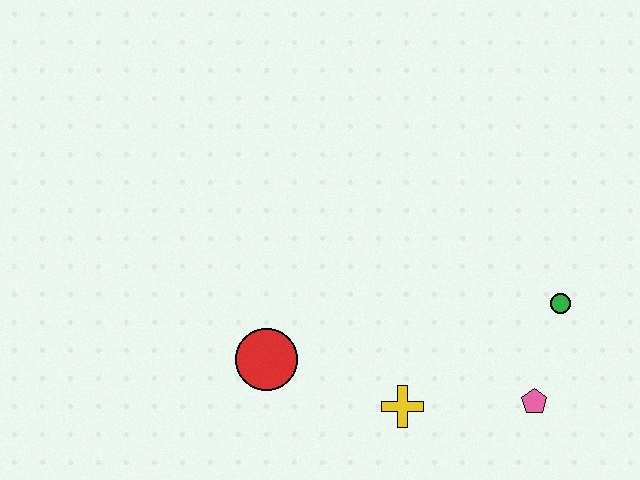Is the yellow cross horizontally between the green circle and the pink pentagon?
No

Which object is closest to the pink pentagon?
The green circle is closest to the pink pentagon.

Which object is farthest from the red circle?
The green circle is farthest from the red circle.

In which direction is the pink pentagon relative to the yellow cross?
The pink pentagon is to the right of the yellow cross.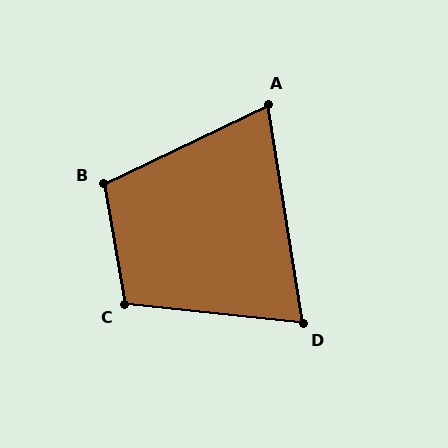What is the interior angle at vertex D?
Approximately 75 degrees (acute).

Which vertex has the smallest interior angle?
A, at approximately 74 degrees.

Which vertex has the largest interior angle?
C, at approximately 106 degrees.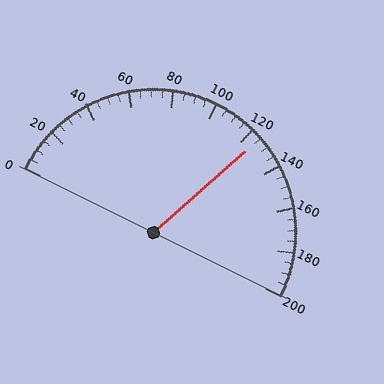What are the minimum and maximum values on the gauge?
The gauge ranges from 0 to 200.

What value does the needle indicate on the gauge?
The needle indicates approximately 125.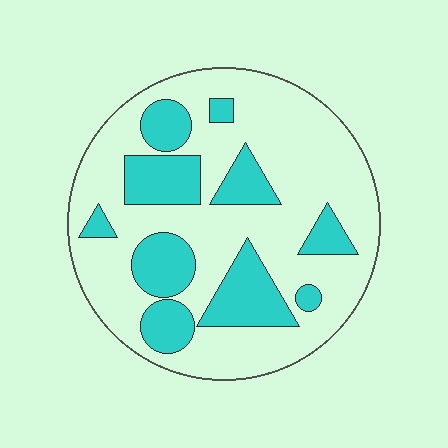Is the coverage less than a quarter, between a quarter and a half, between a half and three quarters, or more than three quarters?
Between a quarter and a half.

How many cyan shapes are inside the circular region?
10.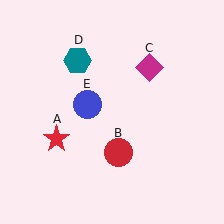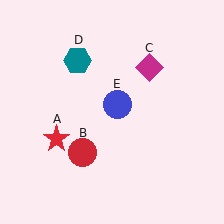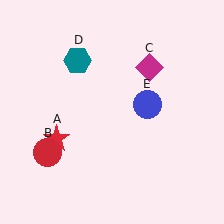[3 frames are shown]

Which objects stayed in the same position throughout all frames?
Red star (object A) and magenta diamond (object C) and teal hexagon (object D) remained stationary.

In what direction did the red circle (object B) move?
The red circle (object B) moved left.